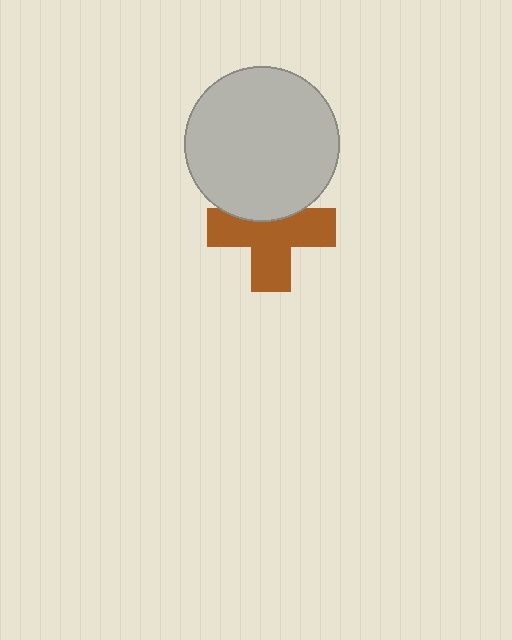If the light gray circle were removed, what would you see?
You would see the complete brown cross.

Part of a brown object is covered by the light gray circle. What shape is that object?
It is a cross.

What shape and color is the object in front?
The object in front is a light gray circle.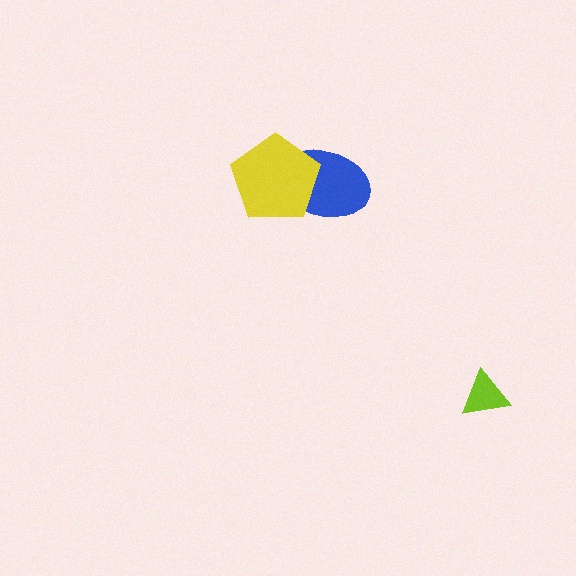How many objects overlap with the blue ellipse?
1 object overlaps with the blue ellipse.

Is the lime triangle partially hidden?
No, no other shape covers it.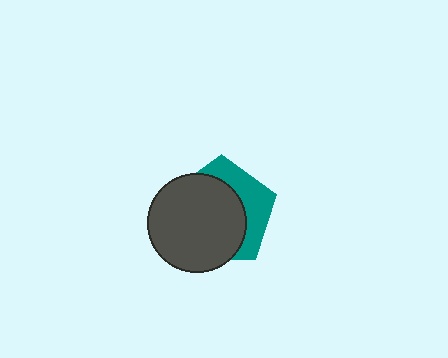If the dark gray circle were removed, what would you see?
You would see the complete teal pentagon.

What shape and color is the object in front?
The object in front is a dark gray circle.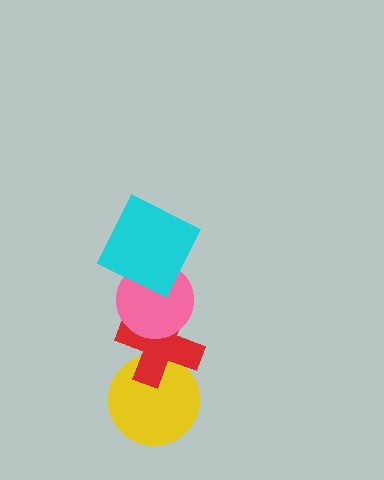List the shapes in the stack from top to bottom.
From top to bottom: the cyan square, the pink circle, the red cross, the yellow circle.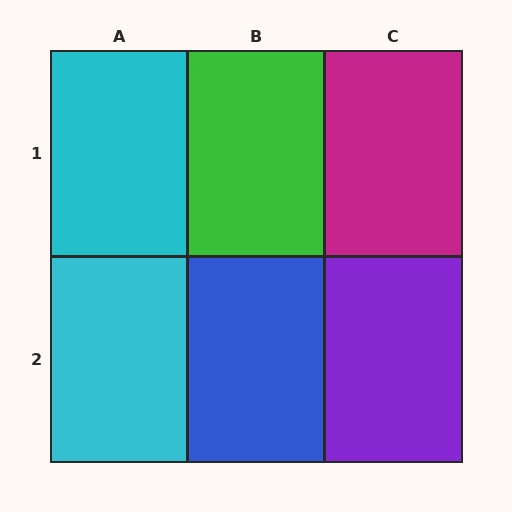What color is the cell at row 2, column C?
Purple.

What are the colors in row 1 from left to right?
Cyan, green, magenta.